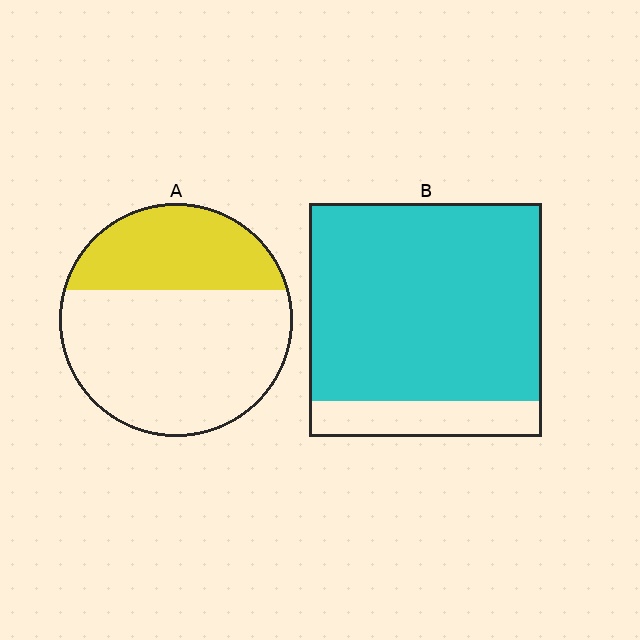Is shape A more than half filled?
No.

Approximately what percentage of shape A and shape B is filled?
A is approximately 35% and B is approximately 85%.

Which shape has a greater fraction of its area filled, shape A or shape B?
Shape B.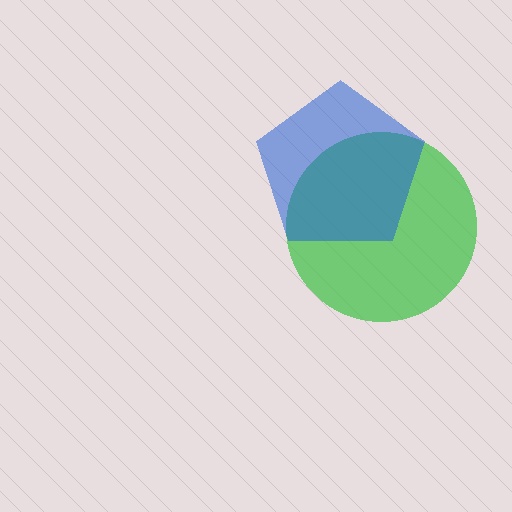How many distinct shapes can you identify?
There are 2 distinct shapes: a green circle, a blue pentagon.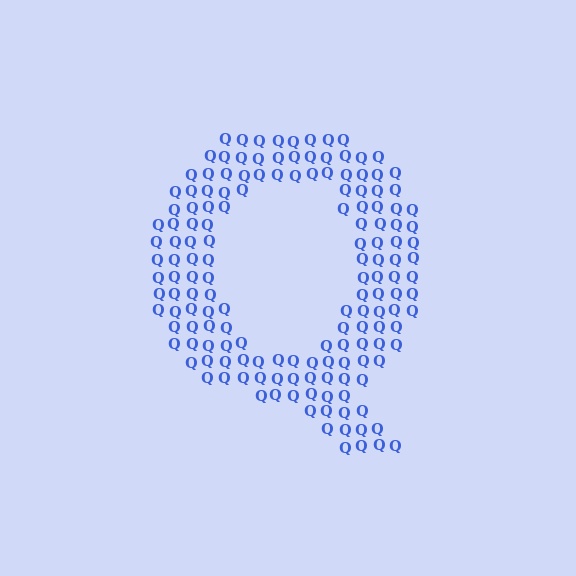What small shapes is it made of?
It is made of small letter Q's.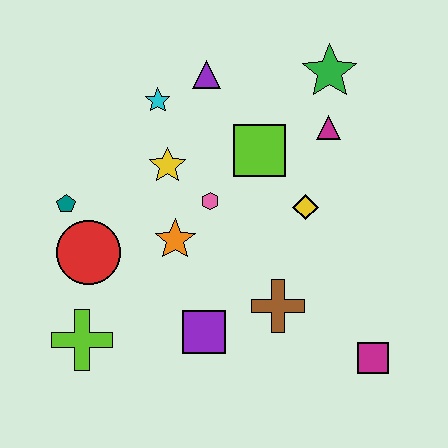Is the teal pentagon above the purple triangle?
No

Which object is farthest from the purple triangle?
The magenta square is farthest from the purple triangle.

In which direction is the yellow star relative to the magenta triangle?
The yellow star is to the left of the magenta triangle.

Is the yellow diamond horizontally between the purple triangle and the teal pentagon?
No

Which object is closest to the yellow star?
The pink hexagon is closest to the yellow star.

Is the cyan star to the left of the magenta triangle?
Yes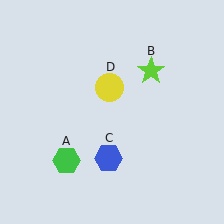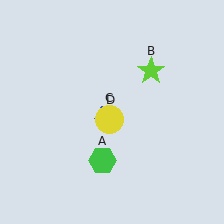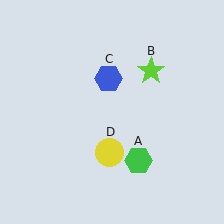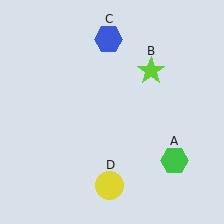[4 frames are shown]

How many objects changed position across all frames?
3 objects changed position: green hexagon (object A), blue hexagon (object C), yellow circle (object D).